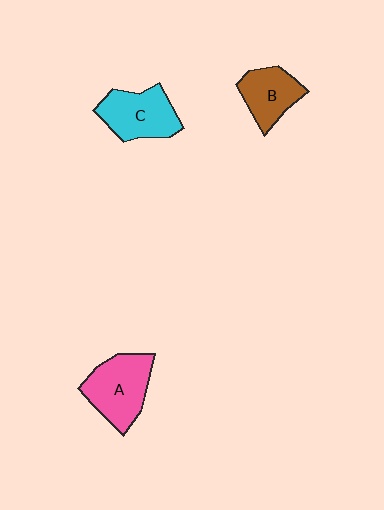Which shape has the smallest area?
Shape B (brown).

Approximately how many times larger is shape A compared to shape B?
Approximately 1.4 times.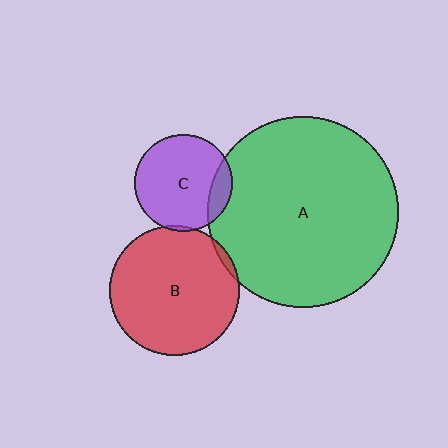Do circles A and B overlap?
Yes.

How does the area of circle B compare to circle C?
Approximately 1.8 times.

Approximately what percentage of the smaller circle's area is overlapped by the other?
Approximately 5%.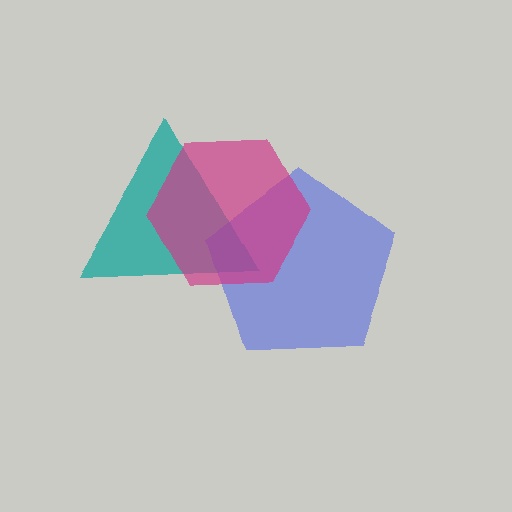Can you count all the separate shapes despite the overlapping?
Yes, there are 3 separate shapes.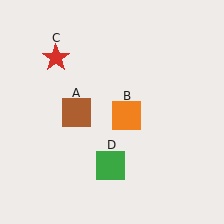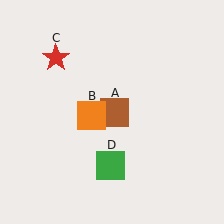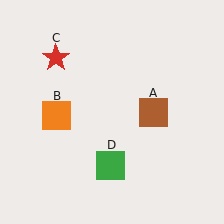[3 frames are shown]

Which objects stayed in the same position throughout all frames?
Red star (object C) and green square (object D) remained stationary.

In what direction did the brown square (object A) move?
The brown square (object A) moved right.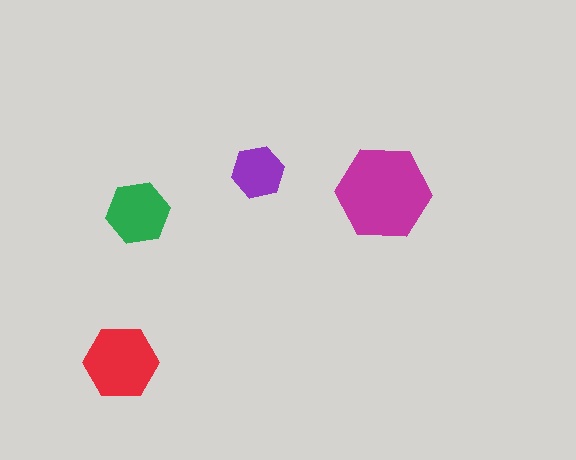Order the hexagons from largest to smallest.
the magenta one, the red one, the green one, the purple one.